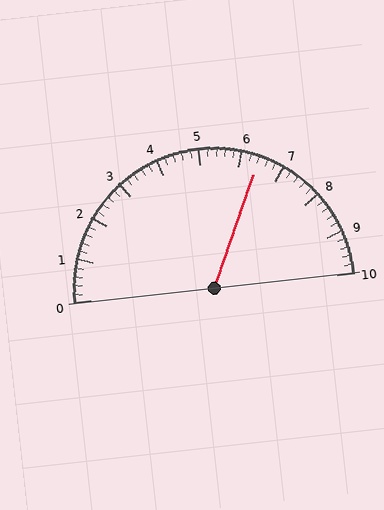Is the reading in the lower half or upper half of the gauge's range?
The reading is in the upper half of the range (0 to 10).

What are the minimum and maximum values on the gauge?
The gauge ranges from 0 to 10.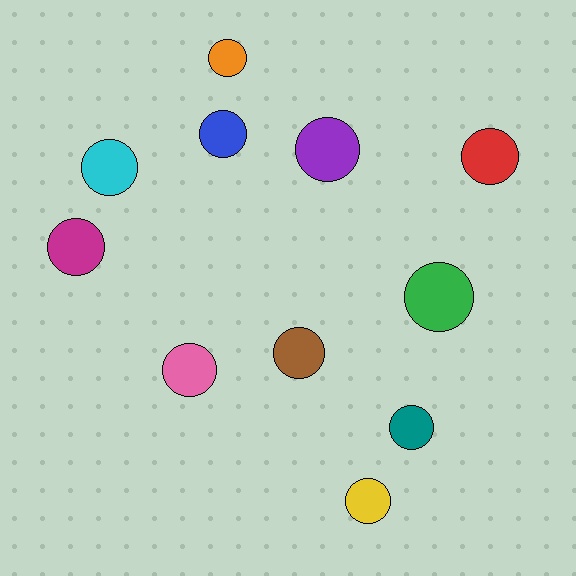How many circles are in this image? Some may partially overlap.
There are 11 circles.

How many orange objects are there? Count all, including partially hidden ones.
There is 1 orange object.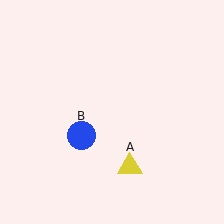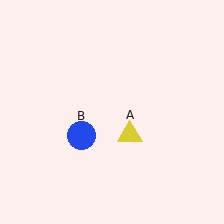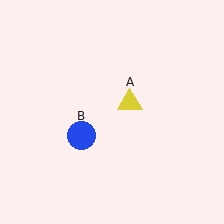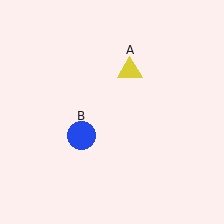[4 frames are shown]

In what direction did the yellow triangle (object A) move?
The yellow triangle (object A) moved up.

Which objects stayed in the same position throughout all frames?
Blue circle (object B) remained stationary.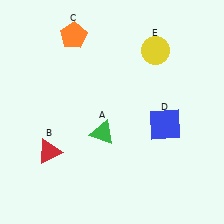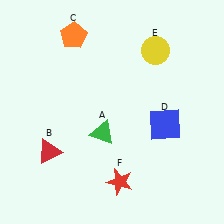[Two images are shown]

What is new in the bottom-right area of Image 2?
A red star (F) was added in the bottom-right area of Image 2.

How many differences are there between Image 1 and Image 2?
There is 1 difference between the two images.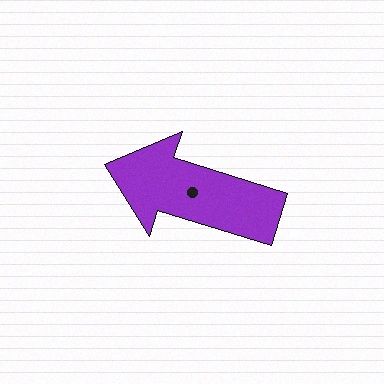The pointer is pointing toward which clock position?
Roughly 10 o'clock.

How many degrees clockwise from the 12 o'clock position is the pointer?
Approximately 287 degrees.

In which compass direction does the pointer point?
West.